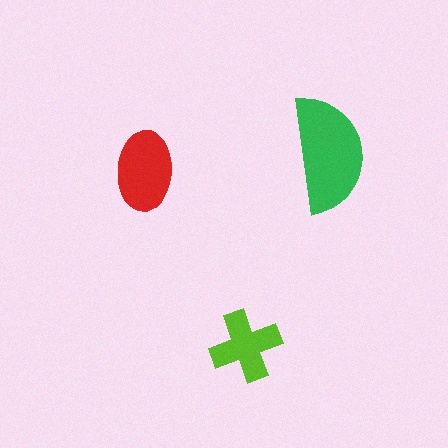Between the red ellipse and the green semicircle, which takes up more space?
The green semicircle.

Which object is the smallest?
The lime cross.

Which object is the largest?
The green semicircle.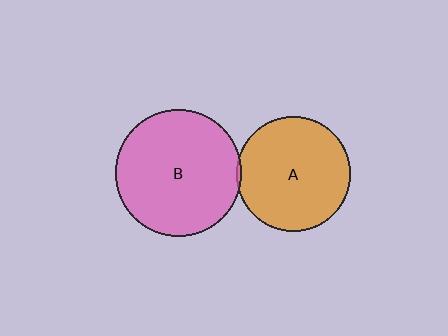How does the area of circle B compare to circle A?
Approximately 1.2 times.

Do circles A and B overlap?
Yes.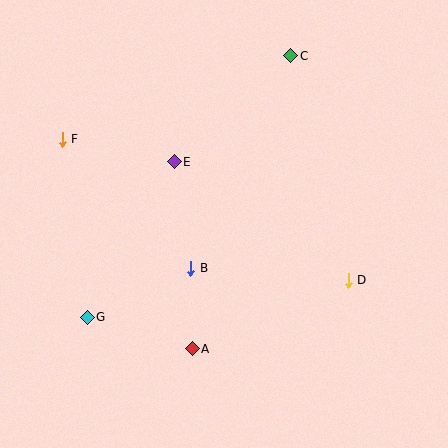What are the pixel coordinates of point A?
Point A is at (192, 349).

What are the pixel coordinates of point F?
Point F is at (62, 139).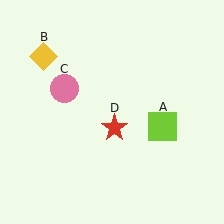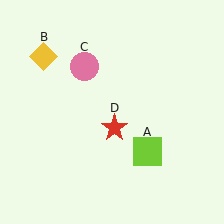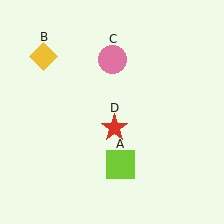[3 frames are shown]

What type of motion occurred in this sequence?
The lime square (object A), pink circle (object C) rotated clockwise around the center of the scene.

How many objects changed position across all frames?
2 objects changed position: lime square (object A), pink circle (object C).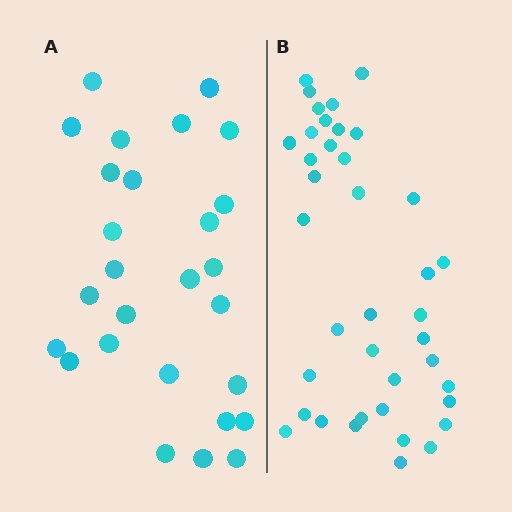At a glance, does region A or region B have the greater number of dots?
Region B (the right region) has more dots.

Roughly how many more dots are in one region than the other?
Region B has roughly 12 or so more dots than region A.